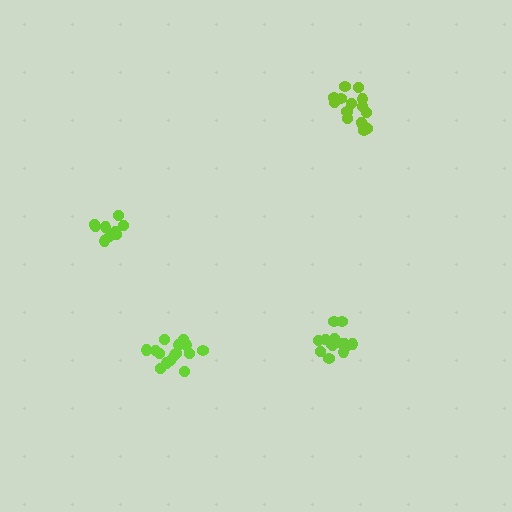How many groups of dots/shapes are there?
There are 4 groups.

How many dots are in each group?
Group 1: 15 dots, Group 2: 10 dots, Group 3: 15 dots, Group 4: 15 dots (55 total).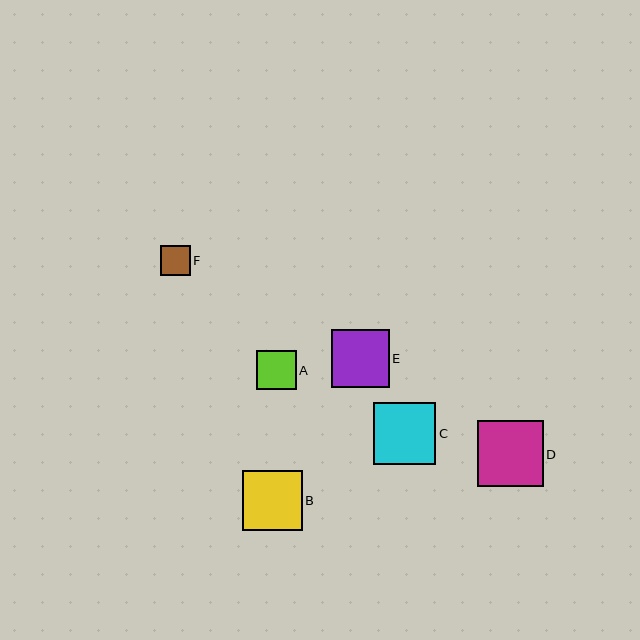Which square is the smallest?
Square F is the smallest with a size of approximately 30 pixels.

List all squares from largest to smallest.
From largest to smallest: D, C, B, E, A, F.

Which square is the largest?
Square D is the largest with a size of approximately 66 pixels.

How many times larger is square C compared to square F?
Square C is approximately 2.1 times the size of square F.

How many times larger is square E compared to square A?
Square E is approximately 1.5 times the size of square A.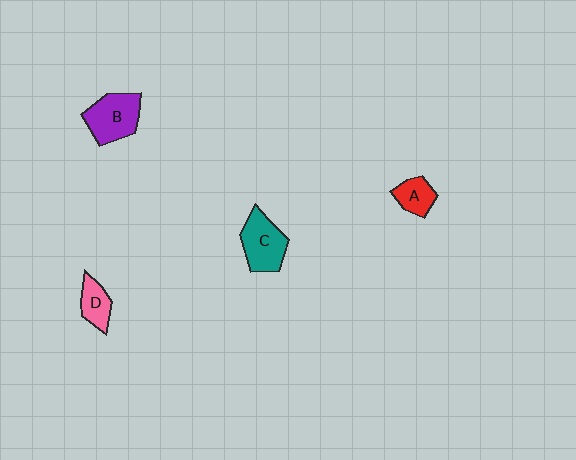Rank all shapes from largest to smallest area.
From largest to smallest: B (purple), C (teal), D (pink), A (red).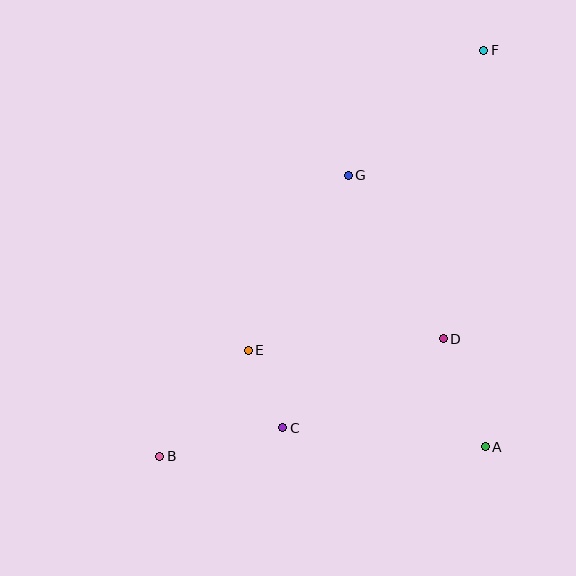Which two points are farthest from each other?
Points B and F are farthest from each other.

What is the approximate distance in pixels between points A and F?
The distance between A and F is approximately 397 pixels.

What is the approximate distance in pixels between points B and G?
The distance between B and G is approximately 338 pixels.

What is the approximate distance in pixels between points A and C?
The distance between A and C is approximately 204 pixels.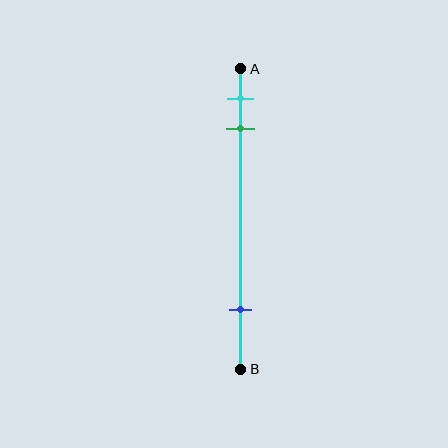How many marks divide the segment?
There are 3 marks dividing the segment.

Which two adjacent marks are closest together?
The cyan and green marks are the closest adjacent pair.